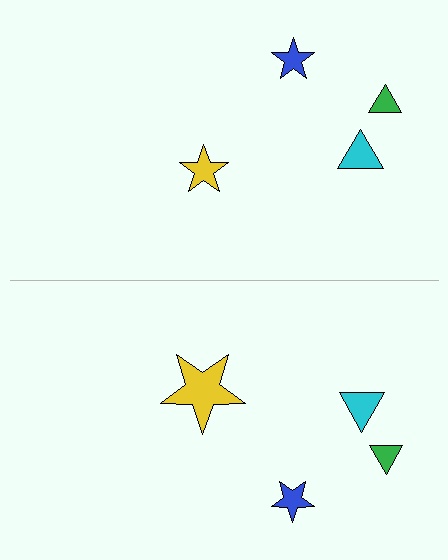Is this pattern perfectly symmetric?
No, the pattern is not perfectly symmetric. The yellow star on the bottom side has a different size than its mirror counterpart.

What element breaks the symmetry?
The yellow star on the bottom side has a different size than its mirror counterpart.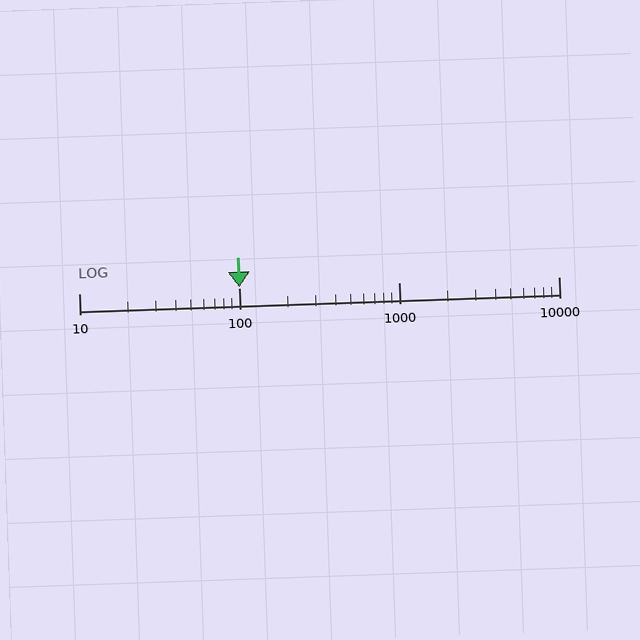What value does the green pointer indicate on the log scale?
The pointer indicates approximately 100.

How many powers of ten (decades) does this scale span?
The scale spans 3 decades, from 10 to 10000.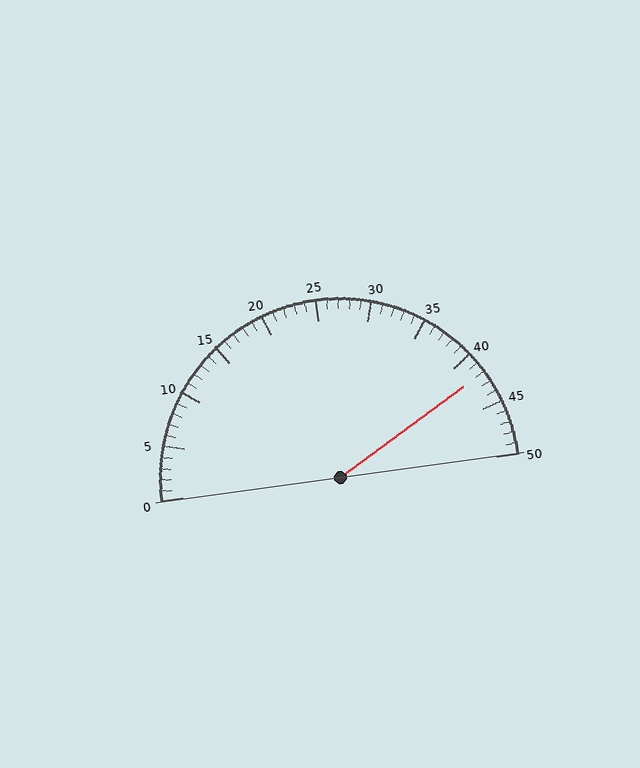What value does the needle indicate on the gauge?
The needle indicates approximately 42.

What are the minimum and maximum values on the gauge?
The gauge ranges from 0 to 50.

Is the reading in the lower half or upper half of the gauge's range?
The reading is in the upper half of the range (0 to 50).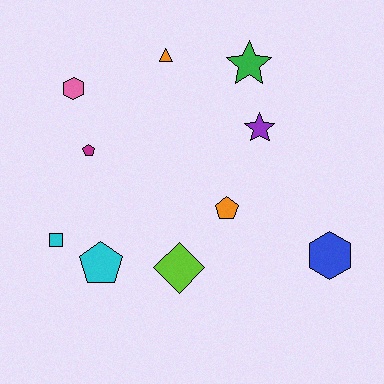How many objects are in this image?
There are 10 objects.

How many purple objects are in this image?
There is 1 purple object.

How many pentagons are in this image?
There are 3 pentagons.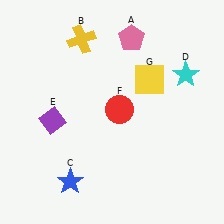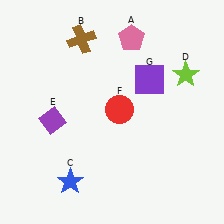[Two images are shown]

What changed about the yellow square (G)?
In Image 1, G is yellow. In Image 2, it changed to purple.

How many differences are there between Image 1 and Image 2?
There are 3 differences between the two images.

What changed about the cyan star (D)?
In Image 1, D is cyan. In Image 2, it changed to lime.